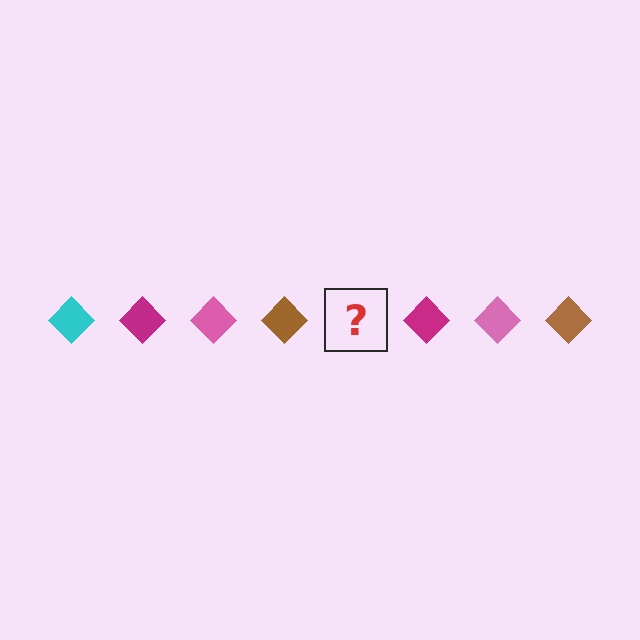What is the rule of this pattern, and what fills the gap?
The rule is that the pattern cycles through cyan, magenta, pink, brown diamonds. The gap should be filled with a cyan diamond.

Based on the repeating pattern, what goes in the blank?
The blank should be a cyan diamond.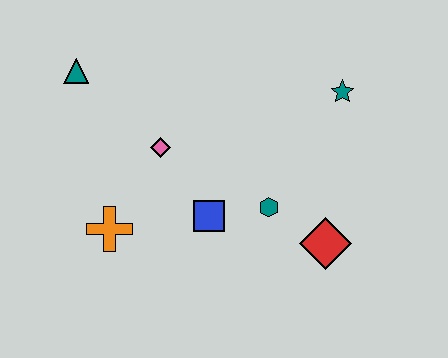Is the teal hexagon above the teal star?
No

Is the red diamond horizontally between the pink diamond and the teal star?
Yes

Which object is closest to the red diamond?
The teal hexagon is closest to the red diamond.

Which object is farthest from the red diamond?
The teal triangle is farthest from the red diamond.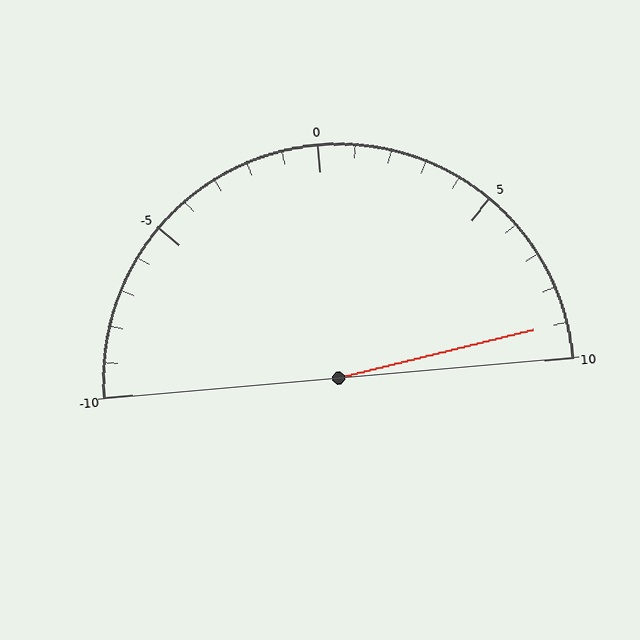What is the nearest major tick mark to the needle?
The nearest major tick mark is 10.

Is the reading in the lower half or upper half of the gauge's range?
The reading is in the upper half of the range (-10 to 10).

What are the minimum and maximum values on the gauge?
The gauge ranges from -10 to 10.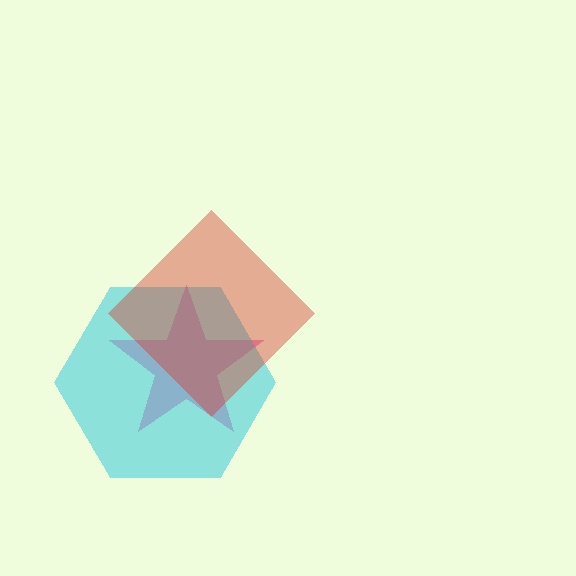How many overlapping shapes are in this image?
There are 3 overlapping shapes in the image.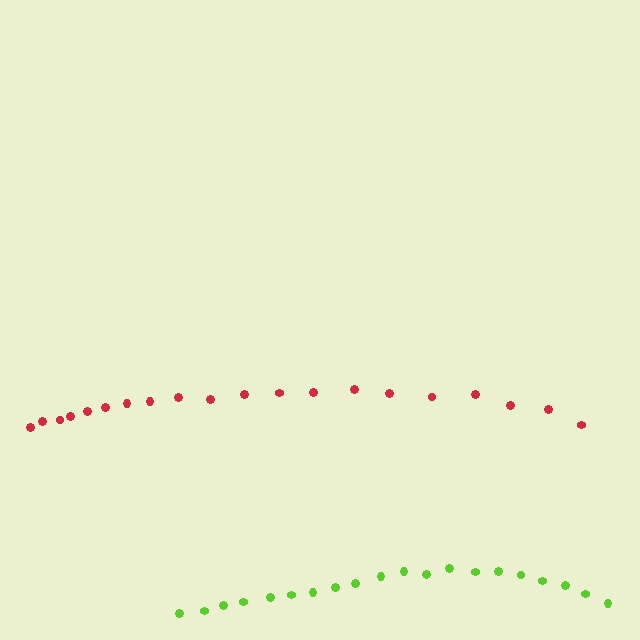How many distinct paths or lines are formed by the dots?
There are 2 distinct paths.